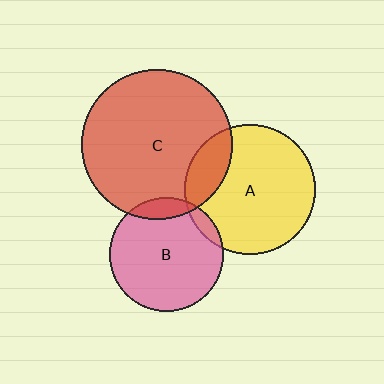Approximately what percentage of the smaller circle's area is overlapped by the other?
Approximately 10%.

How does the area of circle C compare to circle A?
Approximately 1.3 times.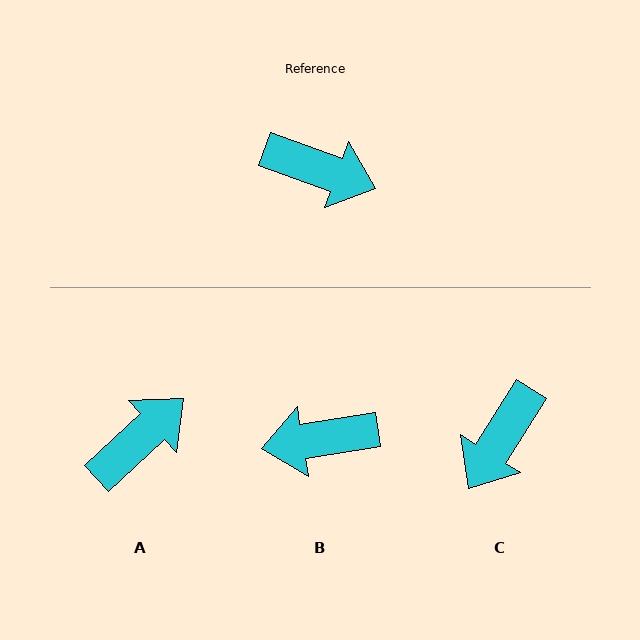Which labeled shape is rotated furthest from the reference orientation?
B, about 151 degrees away.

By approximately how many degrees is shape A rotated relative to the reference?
Approximately 63 degrees counter-clockwise.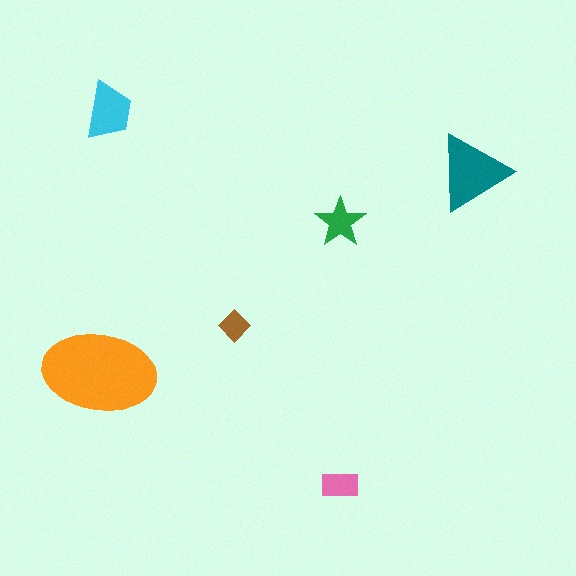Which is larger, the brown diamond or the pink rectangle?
The pink rectangle.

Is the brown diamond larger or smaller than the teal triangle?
Smaller.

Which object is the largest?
The orange ellipse.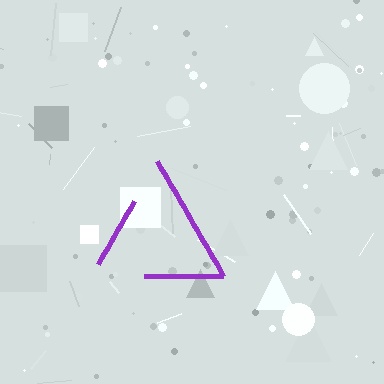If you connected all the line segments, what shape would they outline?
They would outline a triangle.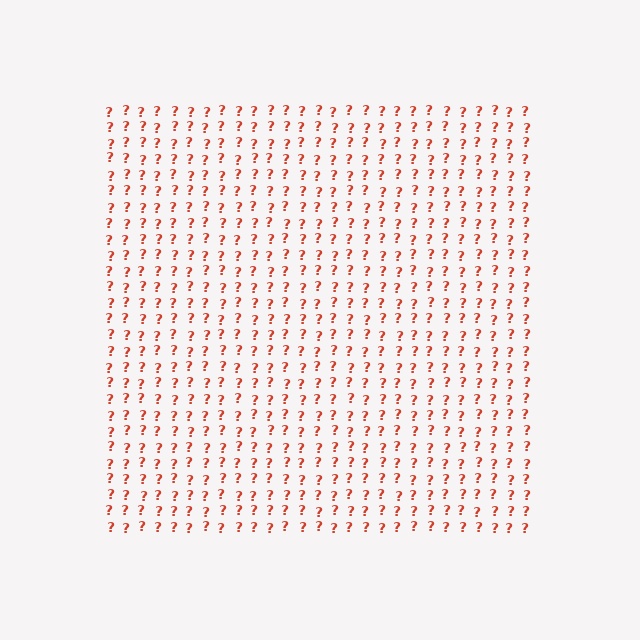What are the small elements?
The small elements are question marks.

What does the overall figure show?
The overall figure shows a square.